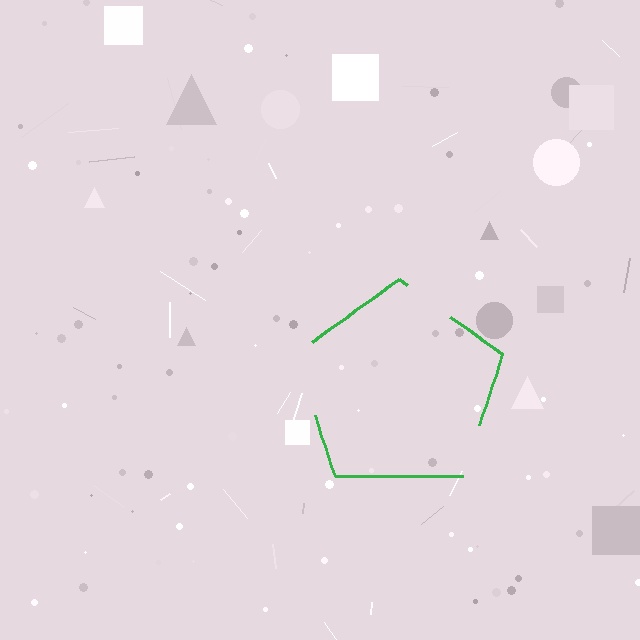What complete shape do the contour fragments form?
The contour fragments form a pentagon.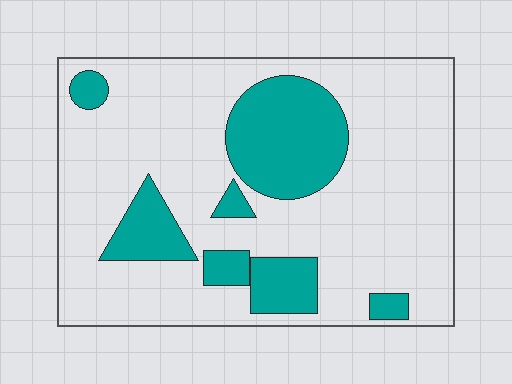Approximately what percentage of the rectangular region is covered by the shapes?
Approximately 25%.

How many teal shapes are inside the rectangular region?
7.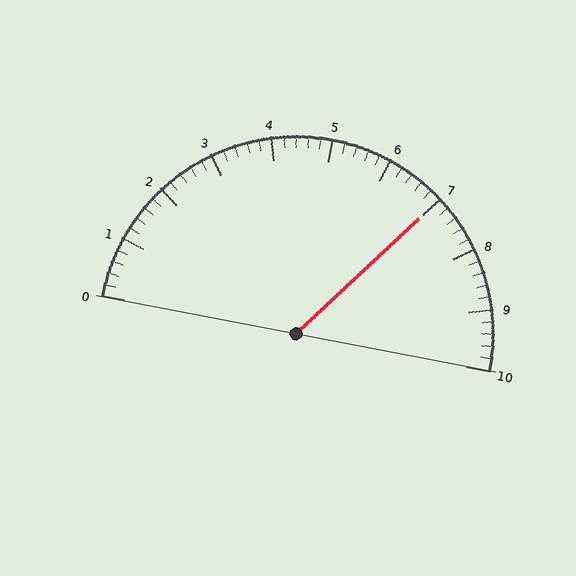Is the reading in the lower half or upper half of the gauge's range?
The reading is in the upper half of the range (0 to 10).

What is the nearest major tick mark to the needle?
The nearest major tick mark is 7.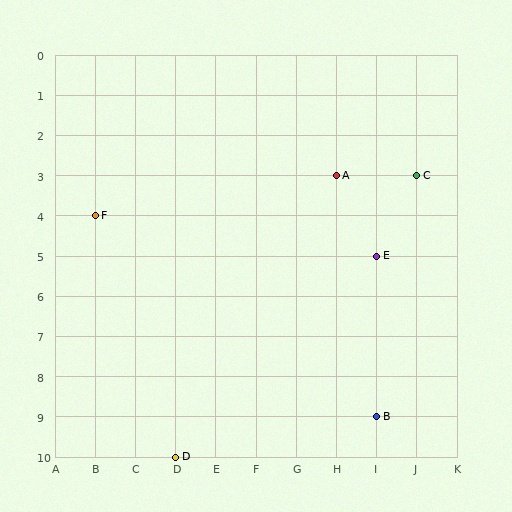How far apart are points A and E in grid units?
Points A and E are 1 column and 2 rows apart (about 2.2 grid units diagonally).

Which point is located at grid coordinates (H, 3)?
Point A is at (H, 3).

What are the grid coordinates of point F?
Point F is at grid coordinates (B, 4).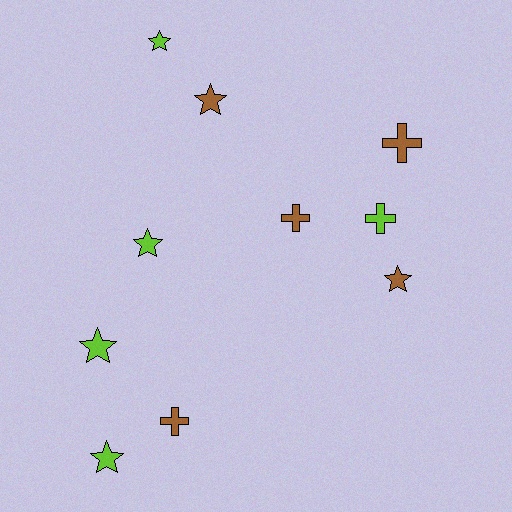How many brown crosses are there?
There are 3 brown crosses.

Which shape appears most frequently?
Star, with 6 objects.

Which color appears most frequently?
Brown, with 5 objects.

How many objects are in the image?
There are 10 objects.